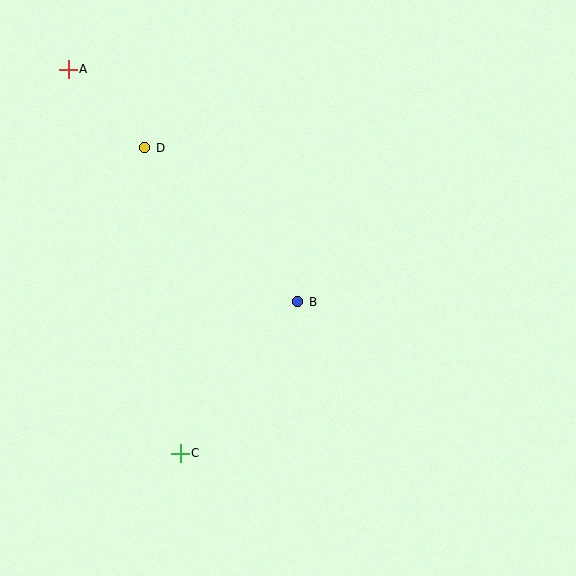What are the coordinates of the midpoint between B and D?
The midpoint between B and D is at (221, 225).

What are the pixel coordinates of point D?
Point D is at (145, 148).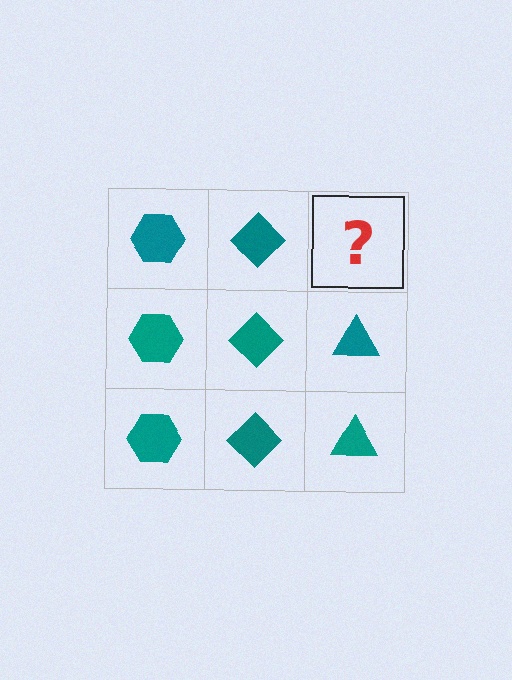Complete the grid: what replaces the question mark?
The question mark should be replaced with a teal triangle.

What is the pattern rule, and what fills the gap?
The rule is that each column has a consistent shape. The gap should be filled with a teal triangle.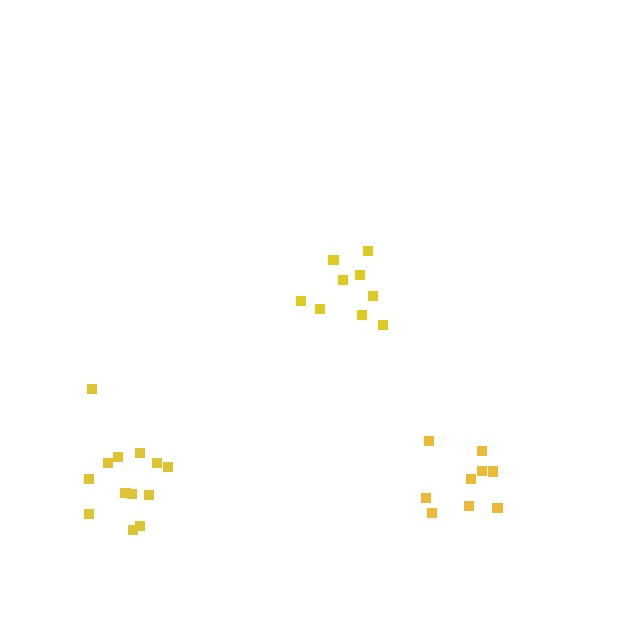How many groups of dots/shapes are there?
There are 3 groups.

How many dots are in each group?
Group 1: 13 dots, Group 2: 9 dots, Group 3: 9 dots (31 total).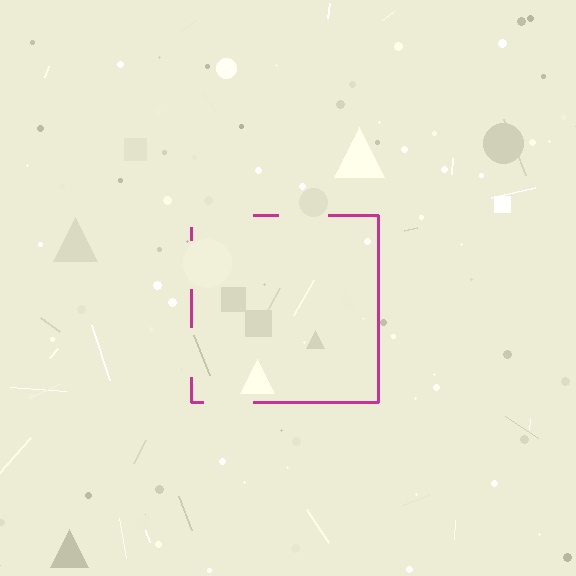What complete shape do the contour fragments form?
The contour fragments form a square.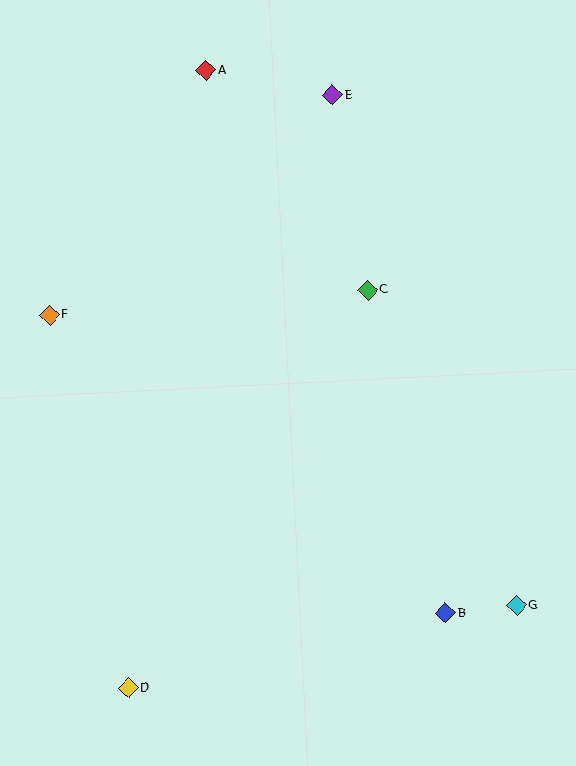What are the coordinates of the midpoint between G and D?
The midpoint between G and D is at (322, 647).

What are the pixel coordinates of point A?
Point A is at (206, 71).